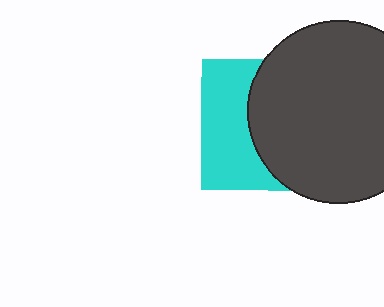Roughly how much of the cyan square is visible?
A small part of it is visible (roughly 43%).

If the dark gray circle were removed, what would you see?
You would see the complete cyan square.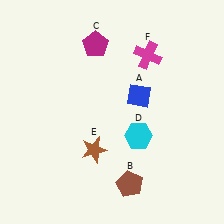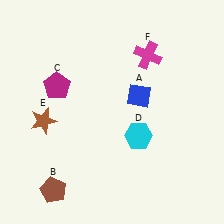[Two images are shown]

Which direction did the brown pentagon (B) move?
The brown pentagon (B) moved left.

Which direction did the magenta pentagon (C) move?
The magenta pentagon (C) moved down.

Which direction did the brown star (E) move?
The brown star (E) moved left.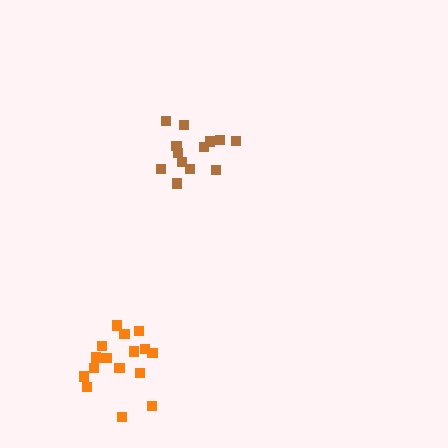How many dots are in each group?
Group 1: 13 dots, Group 2: 16 dots (29 total).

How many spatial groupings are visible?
There are 2 spatial groupings.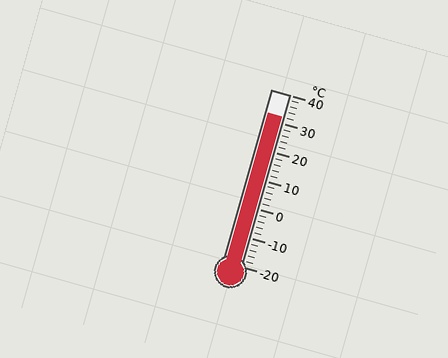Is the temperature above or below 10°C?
The temperature is above 10°C.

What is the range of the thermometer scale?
The thermometer scale ranges from -20°C to 40°C.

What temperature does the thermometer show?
The thermometer shows approximately 32°C.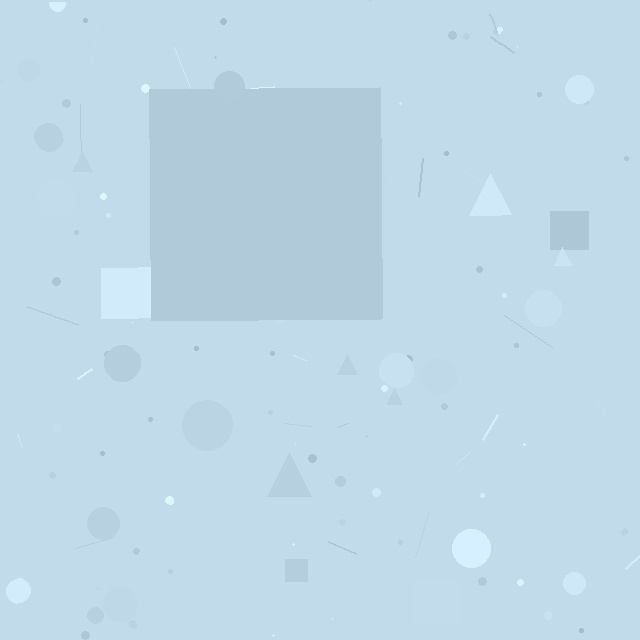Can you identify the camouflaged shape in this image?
The camouflaged shape is a square.